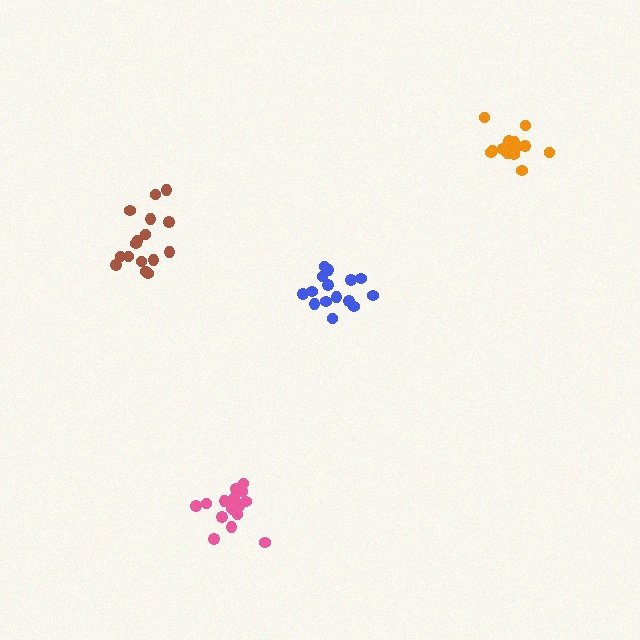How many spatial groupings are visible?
There are 4 spatial groupings.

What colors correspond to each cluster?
The clusters are colored: blue, pink, orange, brown.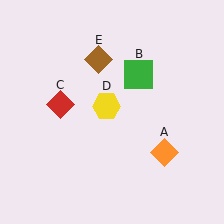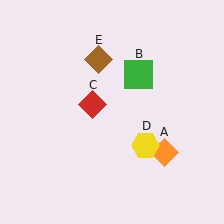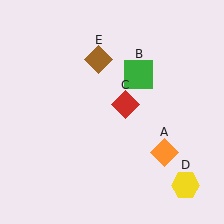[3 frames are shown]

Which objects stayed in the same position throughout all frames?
Orange diamond (object A) and green square (object B) and brown diamond (object E) remained stationary.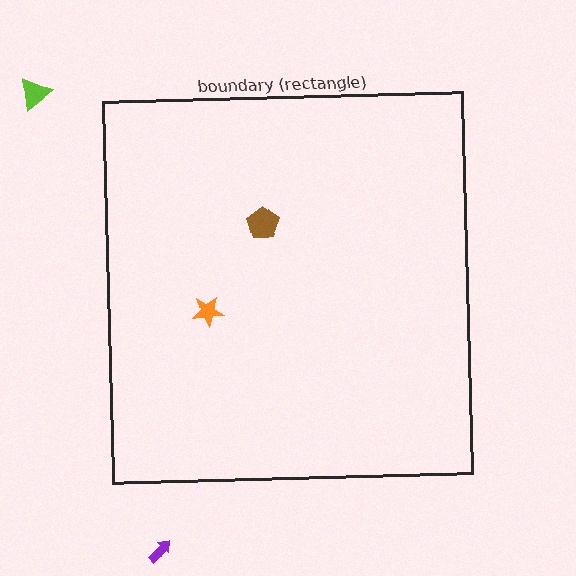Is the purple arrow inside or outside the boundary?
Outside.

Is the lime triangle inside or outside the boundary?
Outside.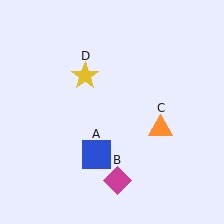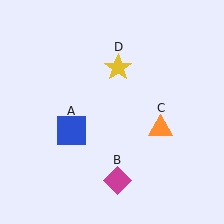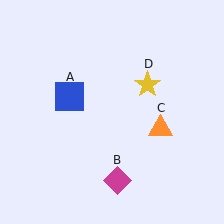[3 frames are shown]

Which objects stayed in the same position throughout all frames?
Magenta diamond (object B) and orange triangle (object C) remained stationary.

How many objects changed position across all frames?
2 objects changed position: blue square (object A), yellow star (object D).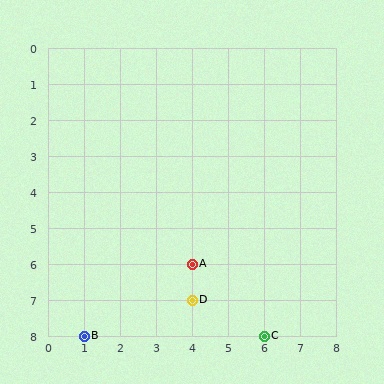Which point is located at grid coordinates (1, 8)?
Point B is at (1, 8).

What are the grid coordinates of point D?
Point D is at grid coordinates (4, 7).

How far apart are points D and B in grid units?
Points D and B are 3 columns and 1 row apart (about 3.2 grid units diagonally).